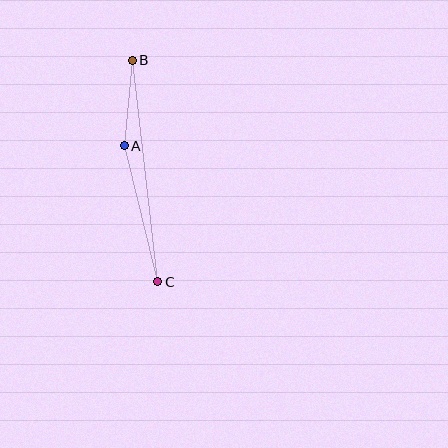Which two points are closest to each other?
Points A and B are closest to each other.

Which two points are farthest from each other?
Points B and C are farthest from each other.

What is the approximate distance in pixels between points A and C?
The distance between A and C is approximately 140 pixels.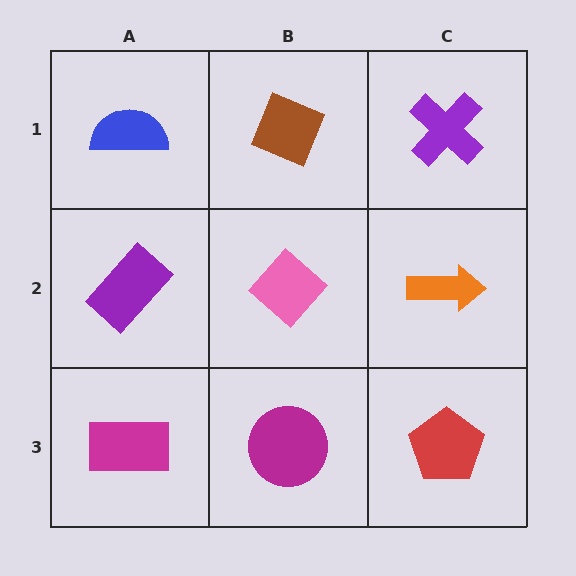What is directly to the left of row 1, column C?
A brown diamond.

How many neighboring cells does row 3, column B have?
3.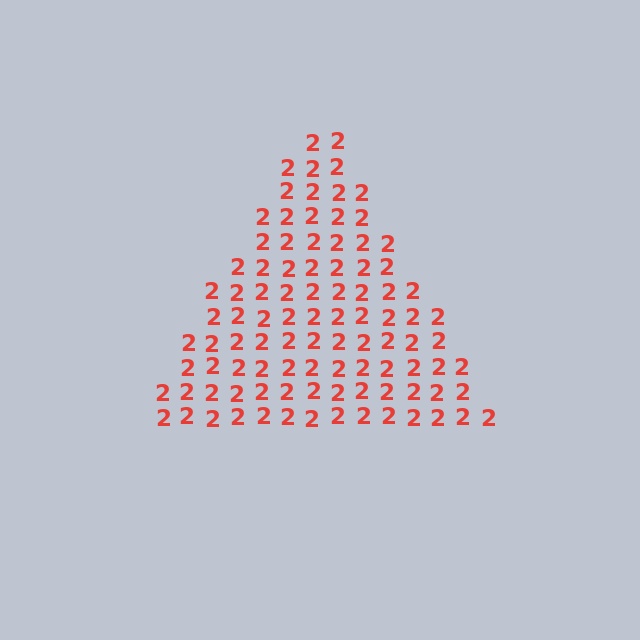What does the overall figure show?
The overall figure shows a triangle.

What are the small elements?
The small elements are digit 2's.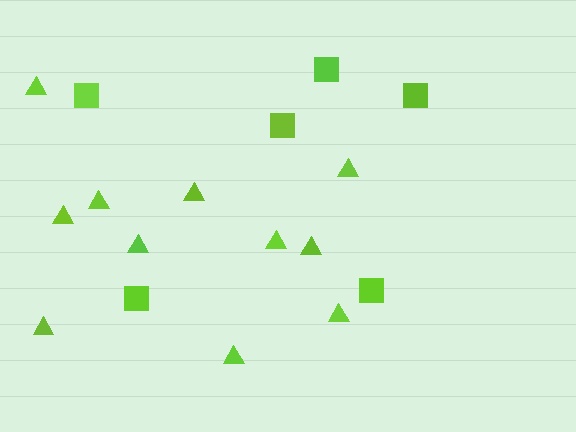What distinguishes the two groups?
There are 2 groups: one group of squares (6) and one group of triangles (11).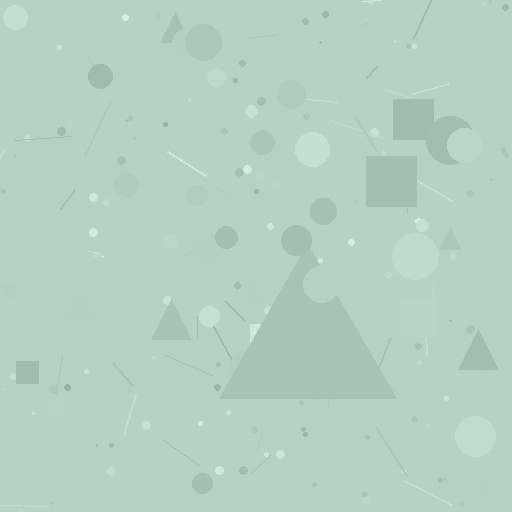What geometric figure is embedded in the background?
A triangle is embedded in the background.